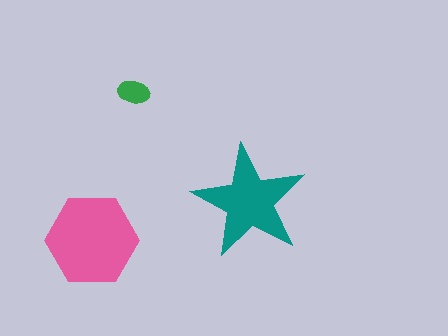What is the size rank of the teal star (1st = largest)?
2nd.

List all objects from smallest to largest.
The green ellipse, the teal star, the pink hexagon.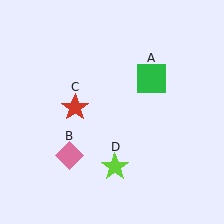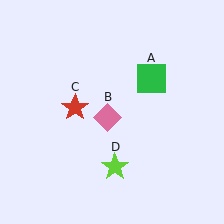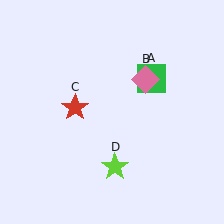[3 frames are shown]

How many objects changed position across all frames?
1 object changed position: pink diamond (object B).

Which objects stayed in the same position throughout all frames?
Green square (object A) and red star (object C) and lime star (object D) remained stationary.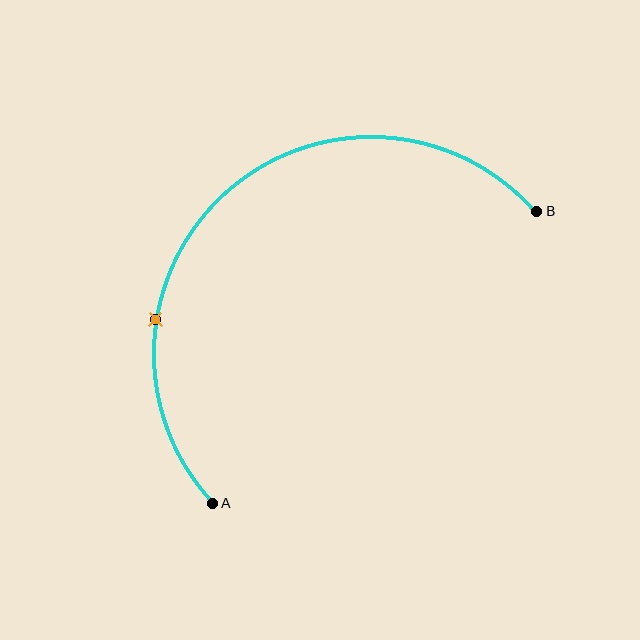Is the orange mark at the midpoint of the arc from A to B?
No. The orange mark lies on the arc but is closer to endpoint A. The arc midpoint would be at the point on the curve equidistant along the arc from both A and B.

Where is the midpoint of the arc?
The arc midpoint is the point on the curve farthest from the straight line joining A and B. It sits above and to the left of that line.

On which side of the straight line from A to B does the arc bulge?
The arc bulges above and to the left of the straight line connecting A and B.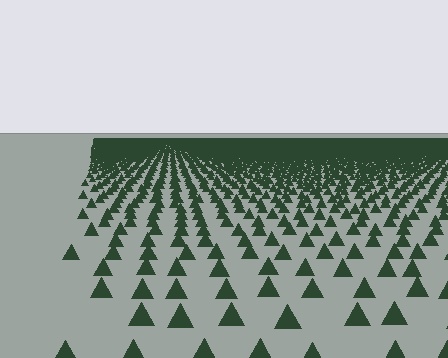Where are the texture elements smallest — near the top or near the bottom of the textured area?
Near the top.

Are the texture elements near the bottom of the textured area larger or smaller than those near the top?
Larger. Near the bottom, elements are closer to the viewer and appear at a bigger on-screen size.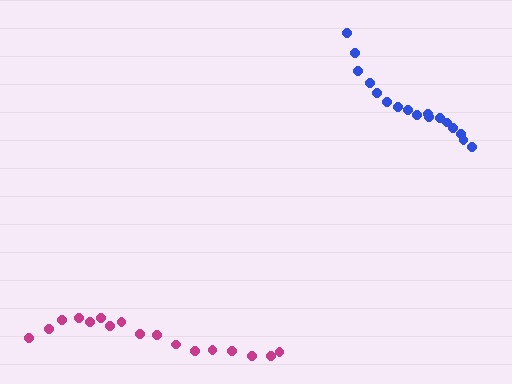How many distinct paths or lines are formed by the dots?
There are 2 distinct paths.